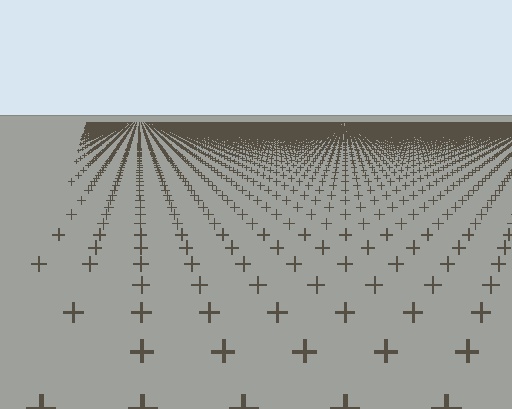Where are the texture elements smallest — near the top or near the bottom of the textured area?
Near the top.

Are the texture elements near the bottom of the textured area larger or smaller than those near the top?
Larger. Near the bottom, elements are closer to the viewer and appear at a bigger on-screen size.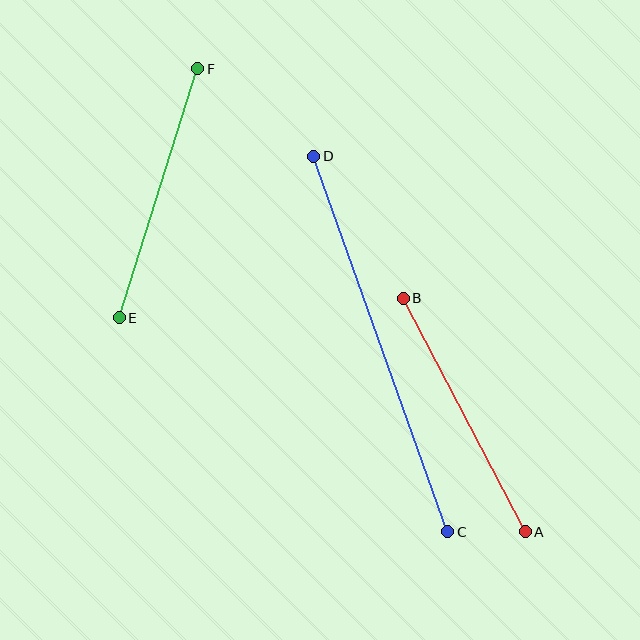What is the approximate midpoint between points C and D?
The midpoint is at approximately (381, 344) pixels.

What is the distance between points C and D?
The distance is approximately 399 pixels.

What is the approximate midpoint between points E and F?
The midpoint is at approximately (159, 193) pixels.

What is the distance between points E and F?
The distance is approximately 261 pixels.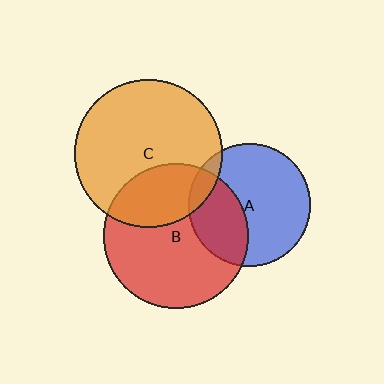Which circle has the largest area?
Circle C (orange).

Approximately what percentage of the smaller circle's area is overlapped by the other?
Approximately 10%.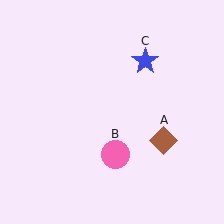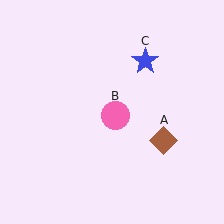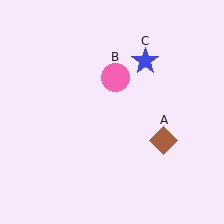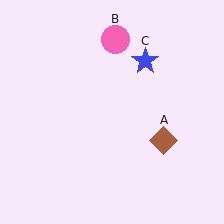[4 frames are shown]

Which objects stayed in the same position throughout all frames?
Brown diamond (object A) and blue star (object C) remained stationary.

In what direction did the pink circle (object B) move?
The pink circle (object B) moved up.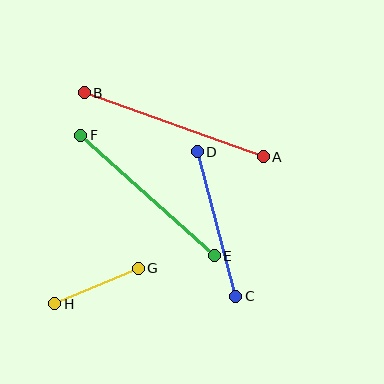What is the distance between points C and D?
The distance is approximately 150 pixels.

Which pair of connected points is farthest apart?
Points A and B are farthest apart.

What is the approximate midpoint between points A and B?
The midpoint is at approximately (174, 125) pixels.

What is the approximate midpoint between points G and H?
The midpoint is at approximately (97, 286) pixels.